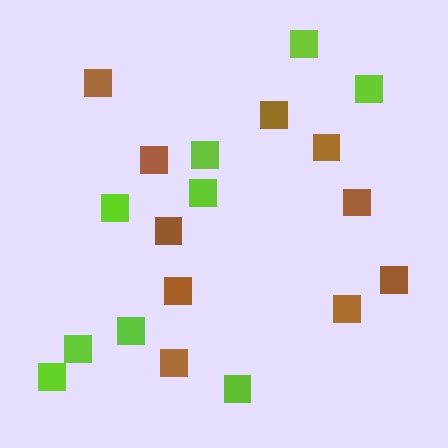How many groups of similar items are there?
There are 2 groups: one group of brown squares (10) and one group of lime squares (9).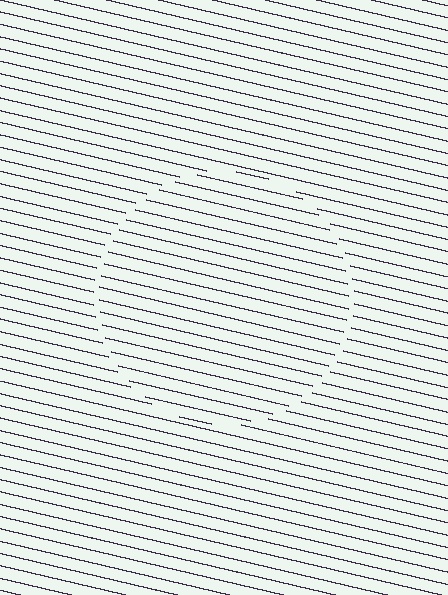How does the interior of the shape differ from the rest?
The interior of the shape contains the same grating, shifted by half a period — the contour is defined by the phase discontinuity where line-ends from the inner and outer gratings abut.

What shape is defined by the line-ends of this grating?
An illusory circle. The interior of the shape contains the same grating, shifted by half a period — the contour is defined by the phase discontinuity where line-ends from the inner and outer gratings abut.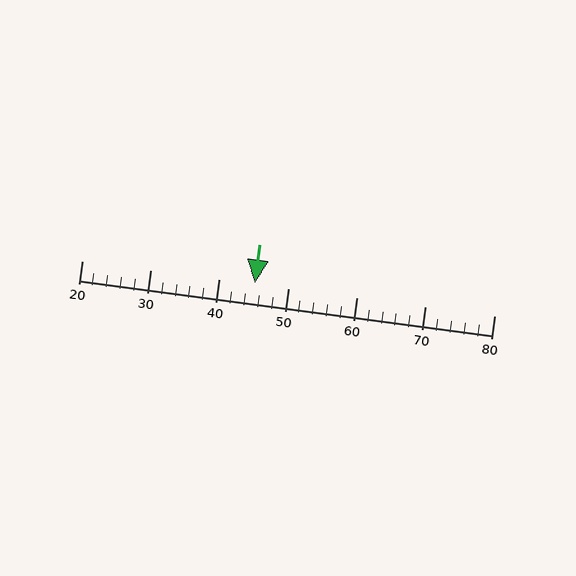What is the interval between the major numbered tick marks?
The major tick marks are spaced 10 units apart.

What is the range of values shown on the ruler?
The ruler shows values from 20 to 80.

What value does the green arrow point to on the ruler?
The green arrow points to approximately 45.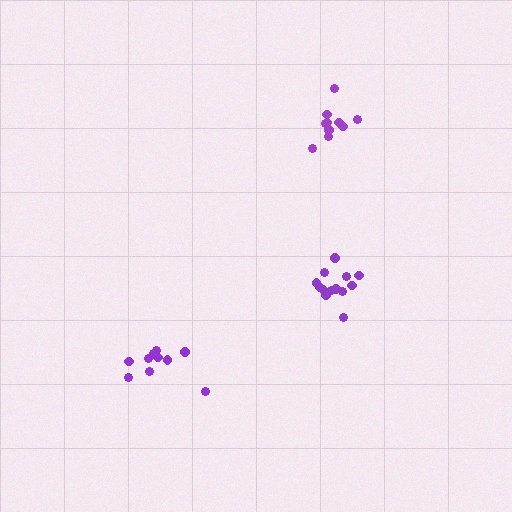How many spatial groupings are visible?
There are 3 spatial groupings.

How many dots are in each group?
Group 1: 13 dots, Group 2: 10 dots, Group 3: 10 dots (33 total).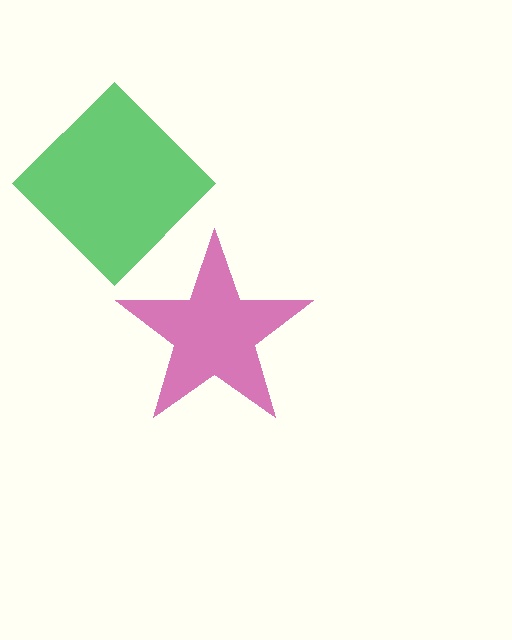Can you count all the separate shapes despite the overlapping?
Yes, there are 2 separate shapes.